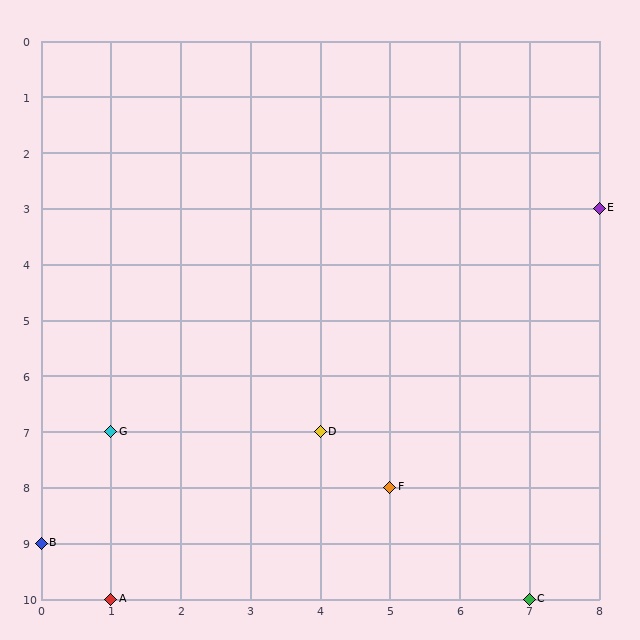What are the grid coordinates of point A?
Point A is at grid coordinates (1, 10).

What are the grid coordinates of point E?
Point E is at grid coordinates (8, 3).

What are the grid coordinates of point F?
Point F is at grid coordinates (5, 8).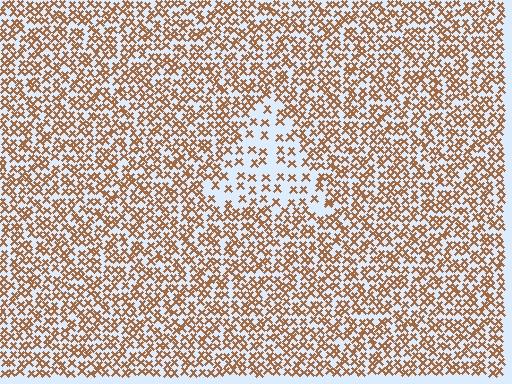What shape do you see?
I see a triangle.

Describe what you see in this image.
The image contains small brown elements arranged at two different densities. A triangle-shaped region is visible where the elements are less densely packed than the surrounding area.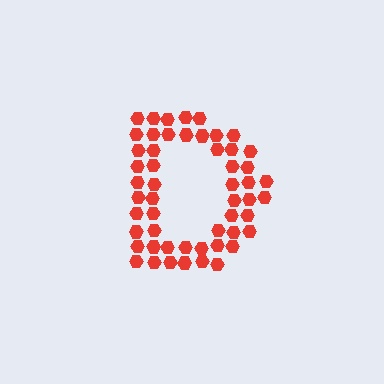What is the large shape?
The large shape is the letter D.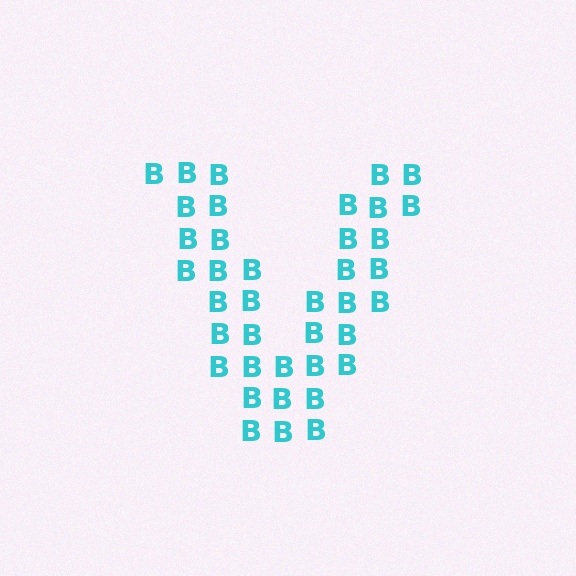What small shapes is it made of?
It is made of small letter B's.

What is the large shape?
The large shape is the letter V.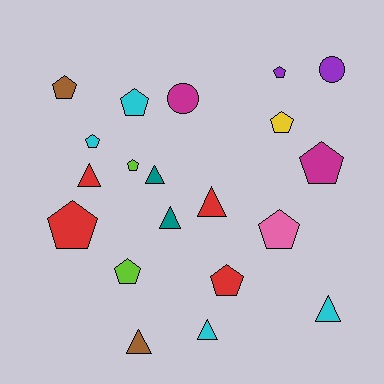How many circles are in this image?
There are 2 circles.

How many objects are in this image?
There are 20 objects.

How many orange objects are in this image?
There are no orange objects.